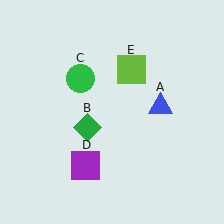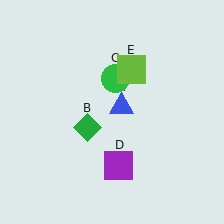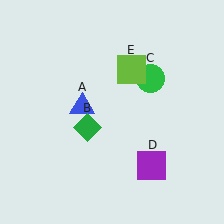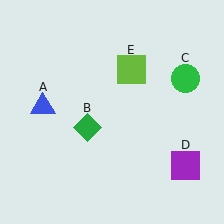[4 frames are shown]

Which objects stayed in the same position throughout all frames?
Green diamond (object B) and lime square (object E) remained stationary.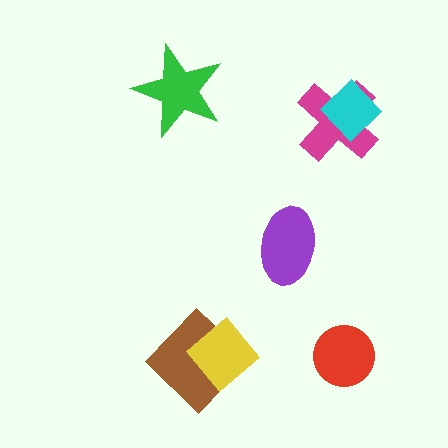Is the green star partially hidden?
No, no other shape covers it.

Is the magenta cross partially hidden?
Yes, it is partially covered by another shape.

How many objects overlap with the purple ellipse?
0 objects overlap with the purple ellipse.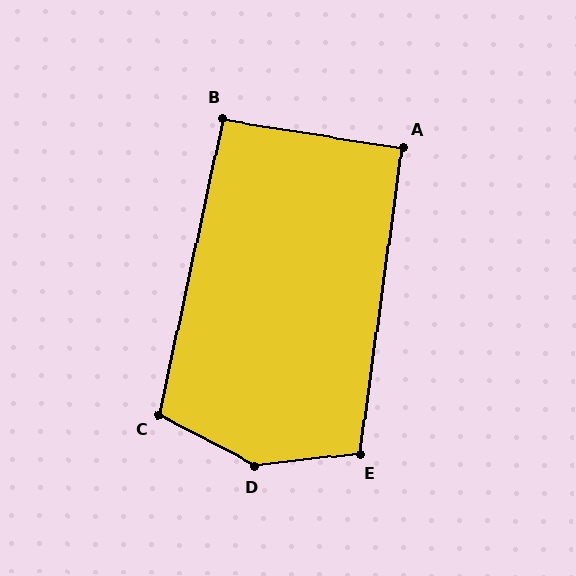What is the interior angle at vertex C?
Approximately 106 degrees (obtuse).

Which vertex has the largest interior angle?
D, at approximately 145 degrees.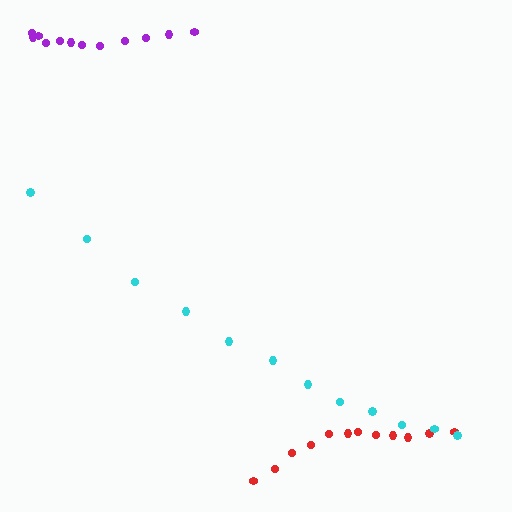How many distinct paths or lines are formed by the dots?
There are 3 distinct paths.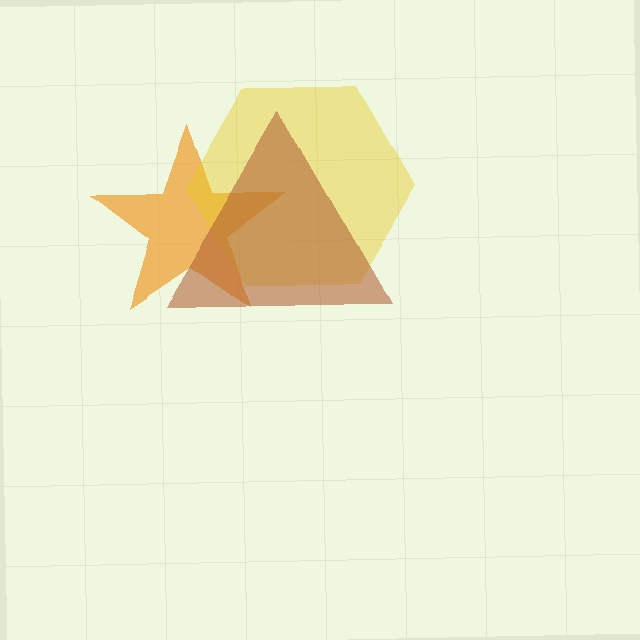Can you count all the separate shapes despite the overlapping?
Yes, there are 3 separate shapes.